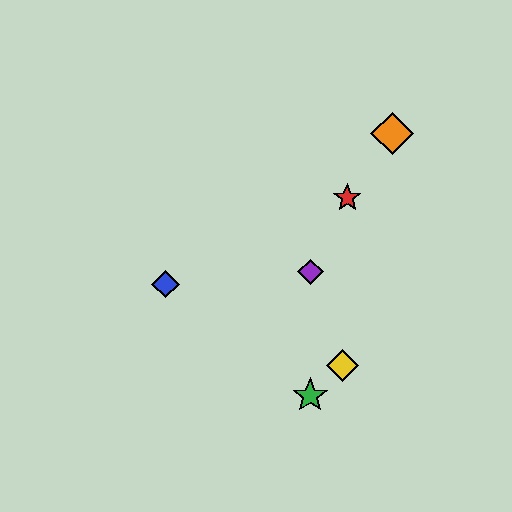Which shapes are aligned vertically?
The green star, the purple diamond are aligned vertically.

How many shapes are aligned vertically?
2 shapes (the green star, the purple diamond) are aligned vertically.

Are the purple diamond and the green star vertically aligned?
Yes, both are at x≈310.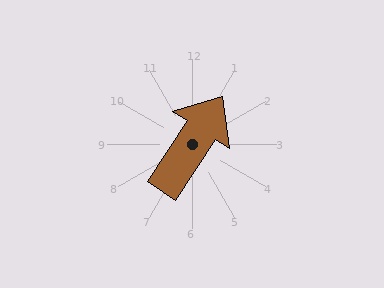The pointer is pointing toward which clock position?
Roughly 1 o'clock.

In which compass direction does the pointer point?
Northeast.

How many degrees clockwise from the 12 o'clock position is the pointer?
Approximately 33 degrees.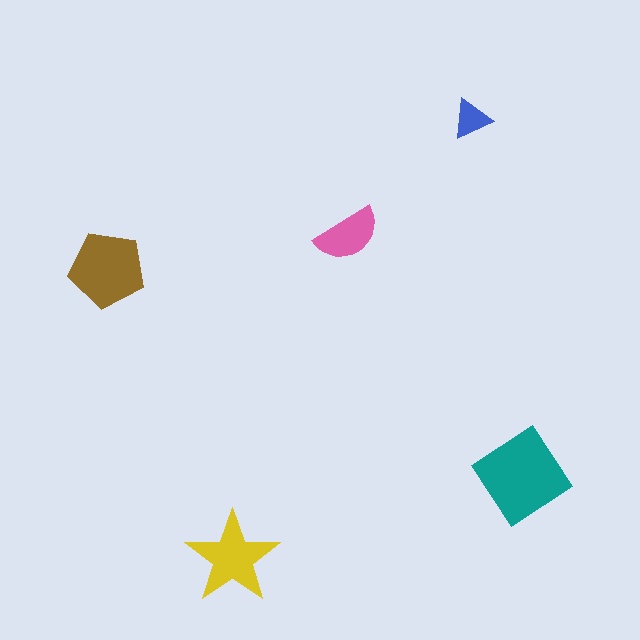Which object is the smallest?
The blue triangle.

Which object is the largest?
The teal diamond.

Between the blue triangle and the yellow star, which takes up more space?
The yellow star.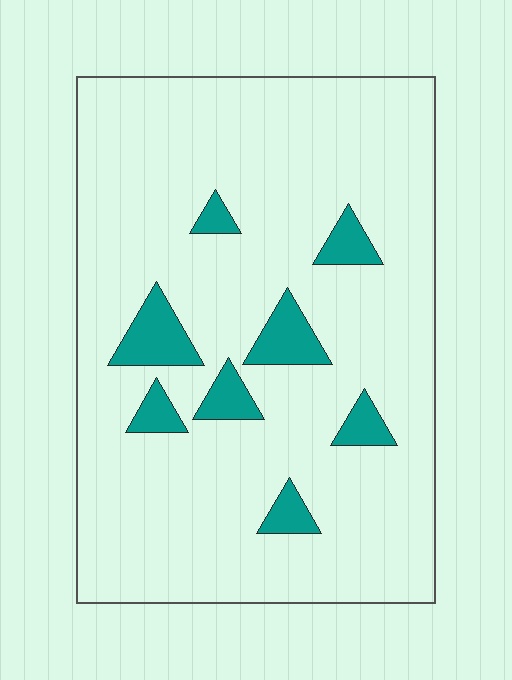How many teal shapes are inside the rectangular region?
8.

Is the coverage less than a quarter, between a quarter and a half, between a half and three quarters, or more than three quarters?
Less than a quarter.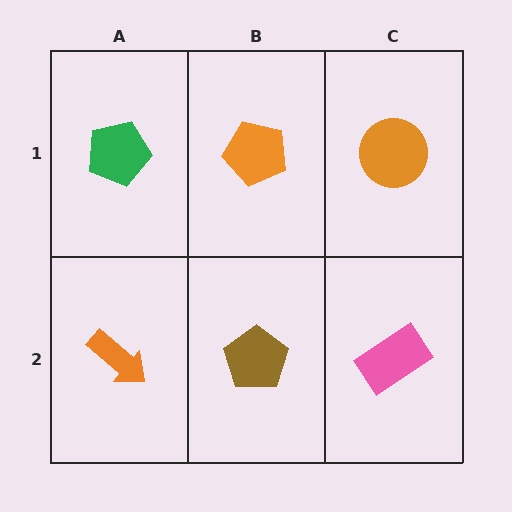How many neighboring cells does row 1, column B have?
3.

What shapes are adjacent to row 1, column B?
A brown pentagon (row 2, column B), a green pentagon (row 1, column A), an orange circle (row 1, column C).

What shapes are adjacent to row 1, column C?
A pink rectangle (row 2, column C), an orange pentagon (row 1, column B).